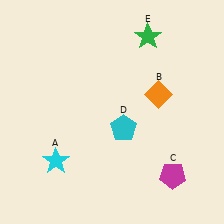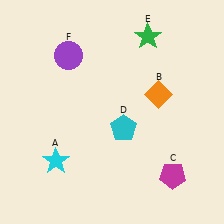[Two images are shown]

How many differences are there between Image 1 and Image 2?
There is 1 difference between the two images.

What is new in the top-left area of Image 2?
A purple circle (F) was added in the top-left area of Image 2.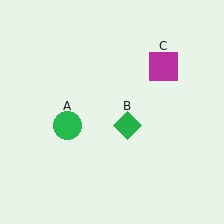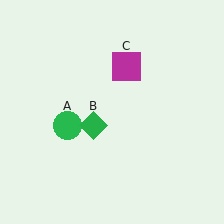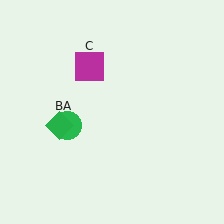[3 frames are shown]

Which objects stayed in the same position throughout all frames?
Green circle (object A) remained stationary.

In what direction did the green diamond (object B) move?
The green diamond (object B) moved left.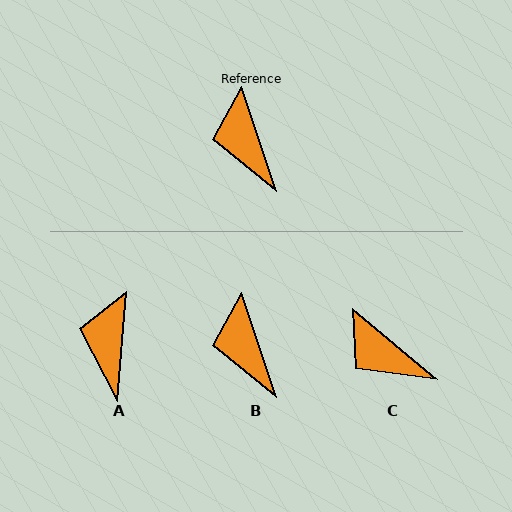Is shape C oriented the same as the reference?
No, it is off by about 31 degrees.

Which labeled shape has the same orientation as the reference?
B.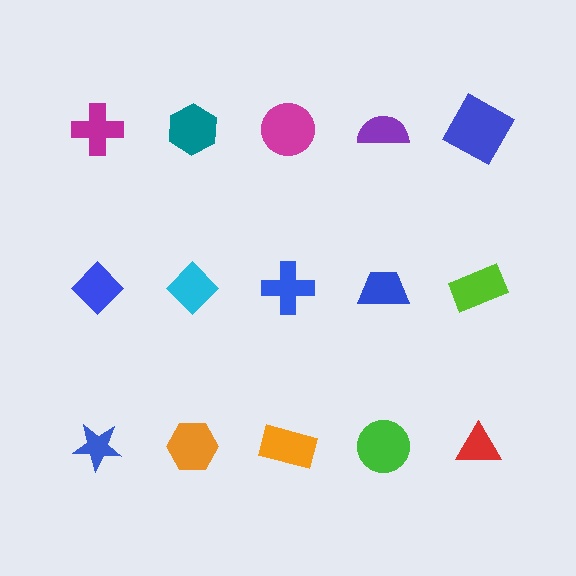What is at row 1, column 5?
A blue square.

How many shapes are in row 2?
5 shapes.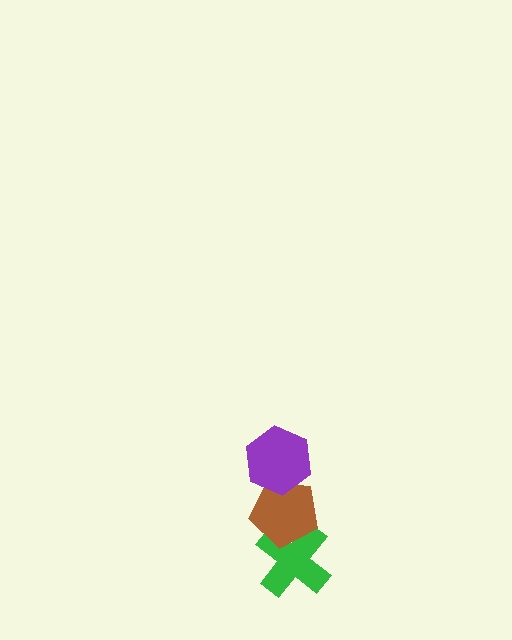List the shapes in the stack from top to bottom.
From top to bottom: the purple hexagon, the brown pentagon, the green cross.